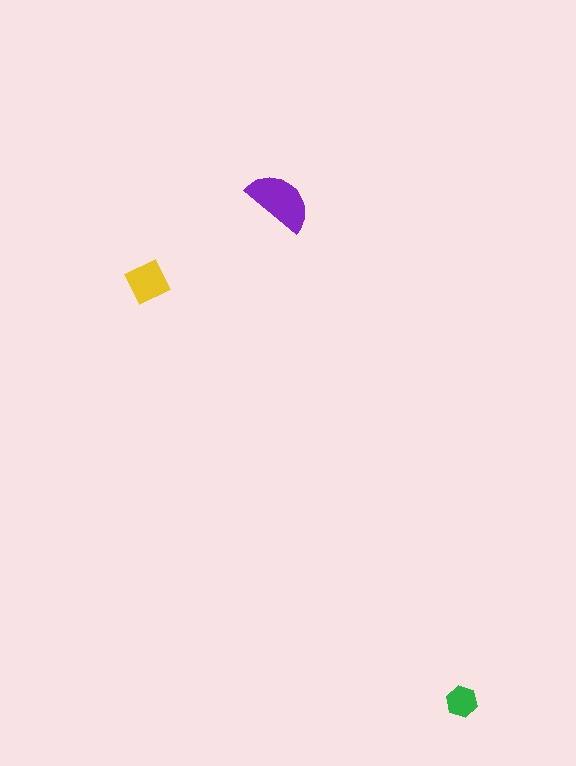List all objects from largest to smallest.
The purple semicircle, the yellow diamond, the green hexagon.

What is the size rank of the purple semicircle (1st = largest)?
1st.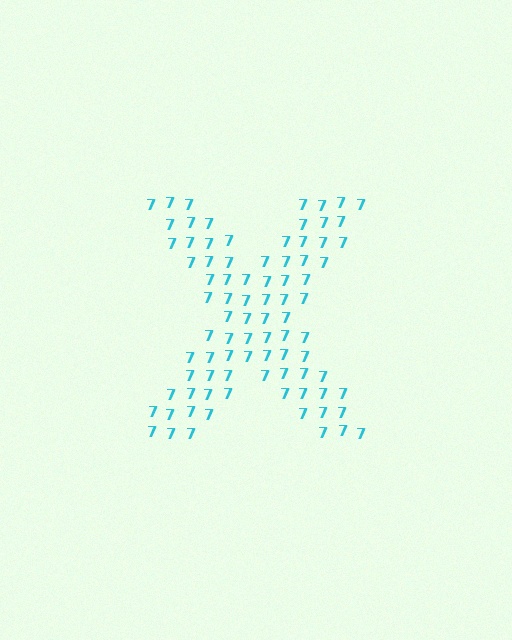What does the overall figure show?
The overall figure shows the letter X.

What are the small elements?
The small elements are digit 7's.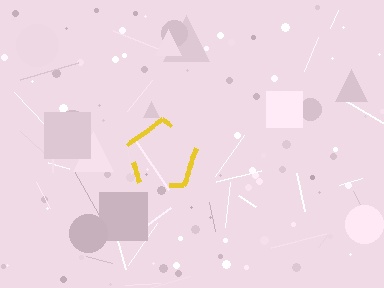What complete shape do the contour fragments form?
The contour fragments form a pentagon.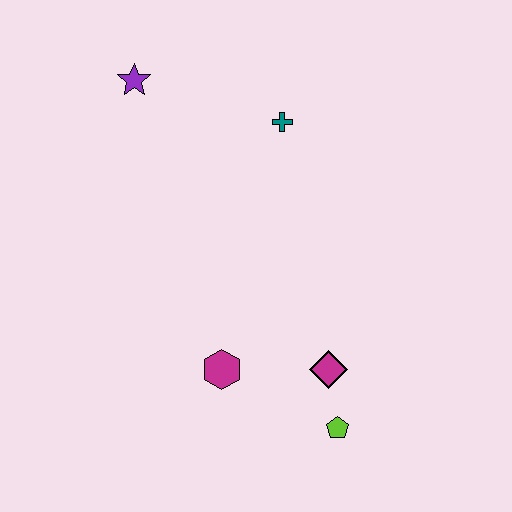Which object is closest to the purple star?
The teal cross is closest to the purple star.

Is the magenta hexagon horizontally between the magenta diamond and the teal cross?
No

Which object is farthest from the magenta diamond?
The purple star is farthest from the magenta diamond.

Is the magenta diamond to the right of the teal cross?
Yes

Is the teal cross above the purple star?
No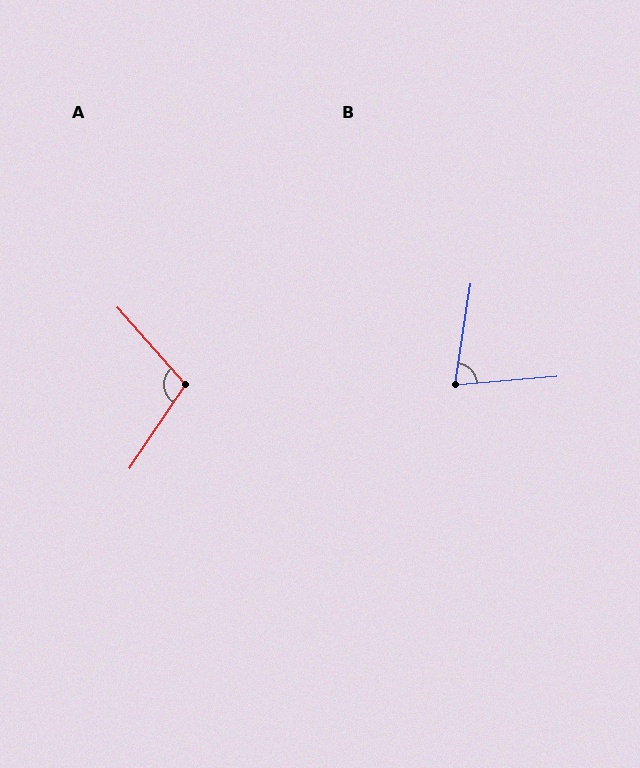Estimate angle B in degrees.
Approximately 77 degrees.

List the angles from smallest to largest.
B (77°), A (105°).